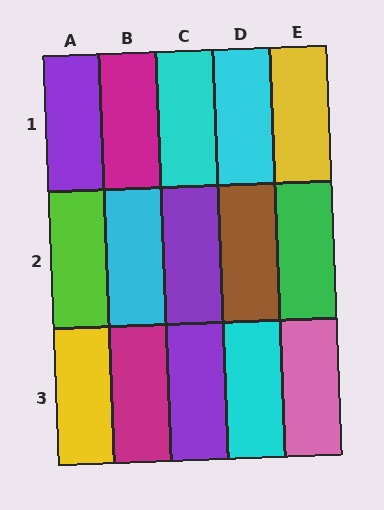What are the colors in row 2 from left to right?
Lime, cyan, purple, brown, green.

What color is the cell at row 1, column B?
Magenta.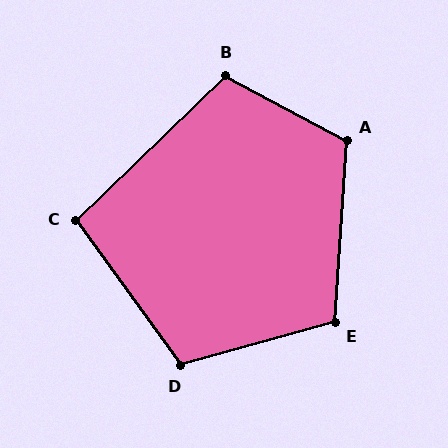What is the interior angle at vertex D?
Approximately 110 degrees (obtuse).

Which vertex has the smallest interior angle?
C, at approximately 98 degrees.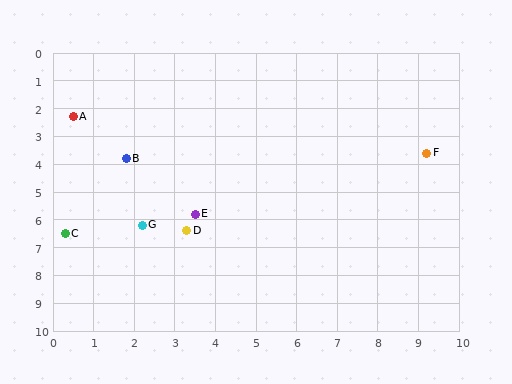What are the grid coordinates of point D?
Point D is at approximately (3.3, 6.4).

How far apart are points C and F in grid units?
Points C and F are about 9.4 grid units apart.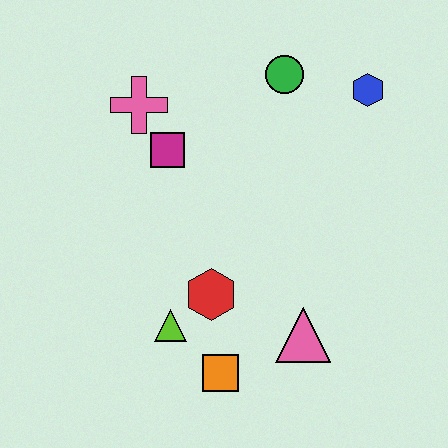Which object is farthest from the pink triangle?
The pink cross is farthest from the pink triangle.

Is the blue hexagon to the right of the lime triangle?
Yes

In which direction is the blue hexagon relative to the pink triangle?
The blue hexagon is above the pink triangle.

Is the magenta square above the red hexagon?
Yes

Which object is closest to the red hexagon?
The lime triangle is closest to the red hexagon.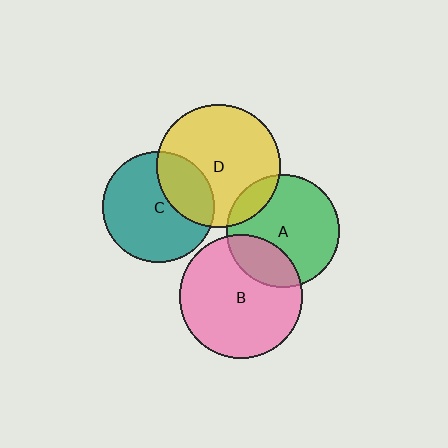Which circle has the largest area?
Circle D (yellow).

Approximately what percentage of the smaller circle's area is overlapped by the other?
Approximately 25%.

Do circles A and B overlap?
Yes.